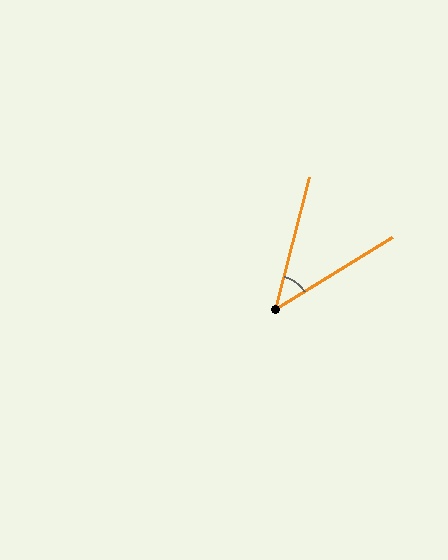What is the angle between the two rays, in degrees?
Approximately 44 degrees.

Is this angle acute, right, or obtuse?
It is acute.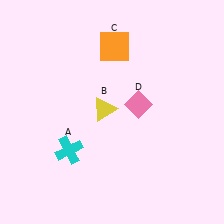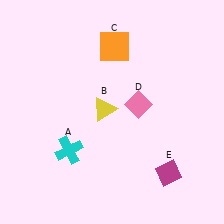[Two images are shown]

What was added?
A magenta diamond (E) was added in Image 2.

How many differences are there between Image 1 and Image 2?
There is 1 difference between the two images.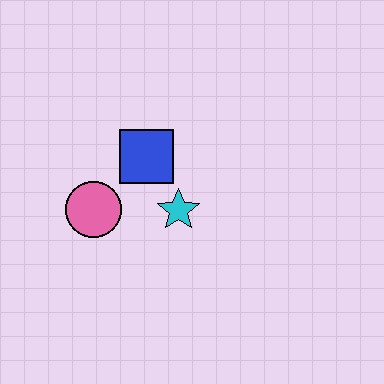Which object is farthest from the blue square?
The pink circle is farthest from the blue square.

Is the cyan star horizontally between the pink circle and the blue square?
No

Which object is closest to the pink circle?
The blue square is closest to the pink circle.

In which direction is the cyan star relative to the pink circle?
The cyan star is to the right of the pink circle.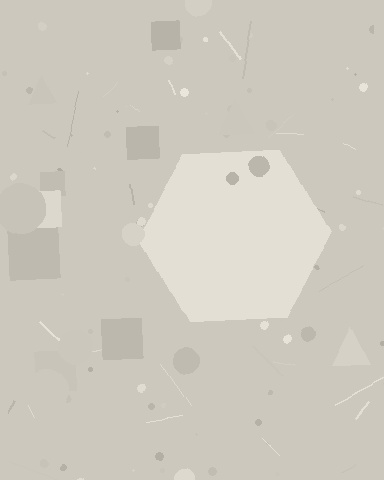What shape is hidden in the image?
A hexagon is hidden in the image.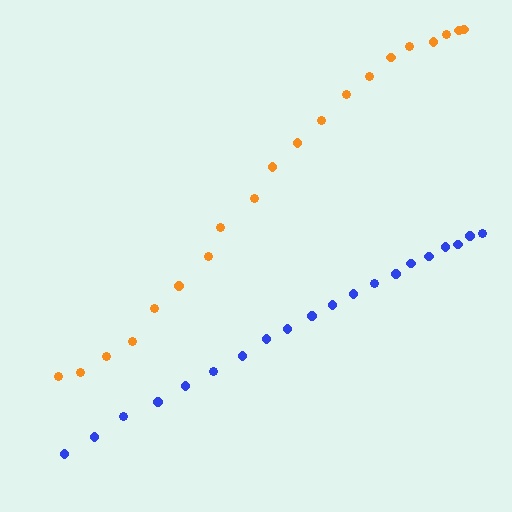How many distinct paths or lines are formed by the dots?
There are 2 distinct paths.